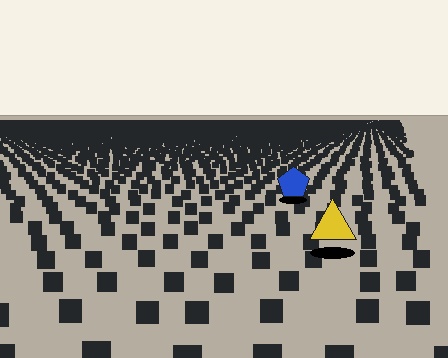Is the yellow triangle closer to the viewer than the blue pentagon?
Yes. The yellow triangle is closer — you can tell from the texture gradient: the ground texture is coarser near it.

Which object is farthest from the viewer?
The blue pentagon is farthest from the viewer. It appears smaller and the ground texture around it is denser.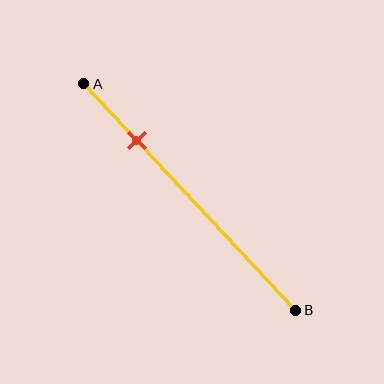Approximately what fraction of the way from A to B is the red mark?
The red mark is approximately 25% of the way from A to B.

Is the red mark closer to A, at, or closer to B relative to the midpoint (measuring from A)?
The red mark is closer to point A than the midpoint of segment AB.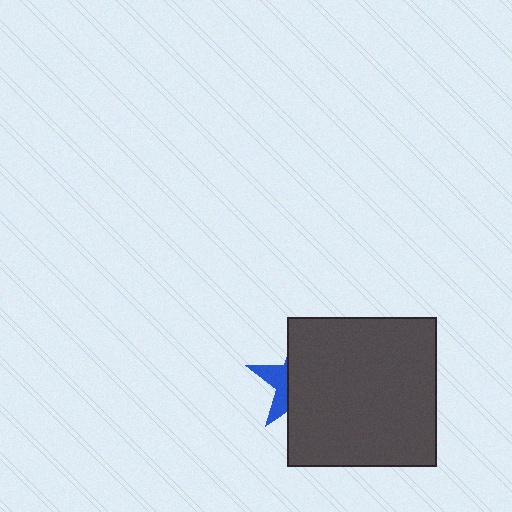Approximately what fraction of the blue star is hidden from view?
Roughly 69% of the blue star is hidden behind the dark gray square.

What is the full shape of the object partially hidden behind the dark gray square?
The partially hidden object is a blue star.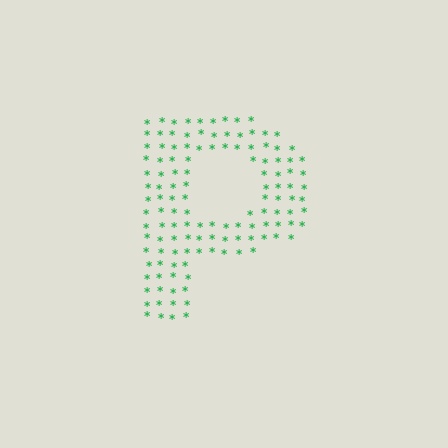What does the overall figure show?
The overall figure shows the letter P.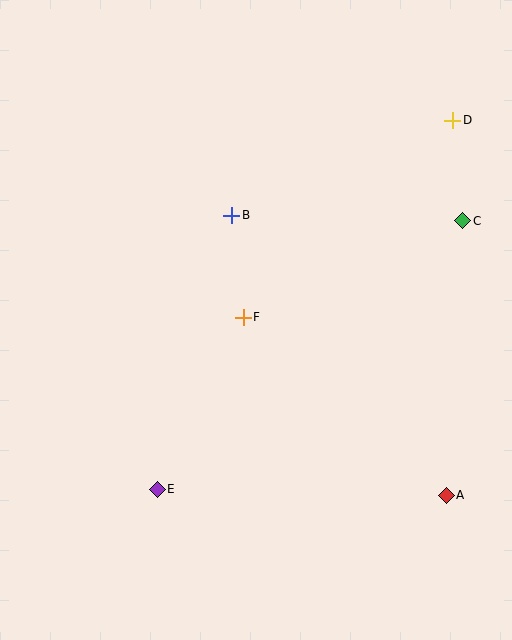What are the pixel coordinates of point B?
Point B is at (232, 215).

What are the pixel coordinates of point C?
Point C is at (463, 221).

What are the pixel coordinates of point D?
Point D is at (453, 120).